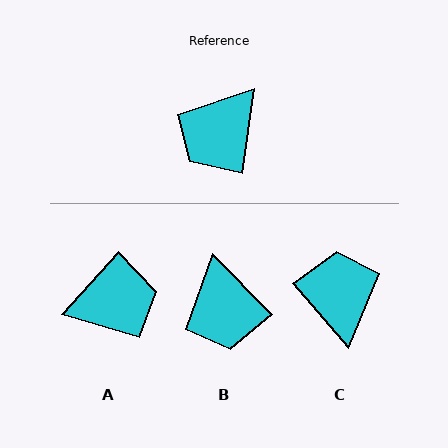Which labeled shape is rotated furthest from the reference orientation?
A, about 145 degrees away.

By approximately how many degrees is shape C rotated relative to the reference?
Approximately 131 degrees clockwise.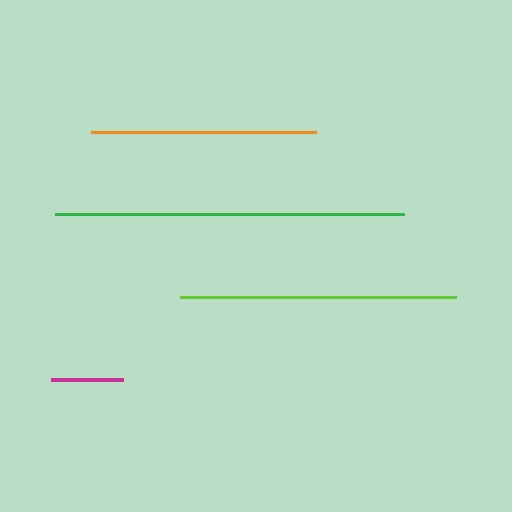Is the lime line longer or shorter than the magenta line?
The lime line is longer than the magenta line.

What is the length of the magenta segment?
The magenta segment is approximately 72 pixels long.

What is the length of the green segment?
The green segment is approximately 349 pixels long.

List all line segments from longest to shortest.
From longest to shortest: green, lime, orange, magenta.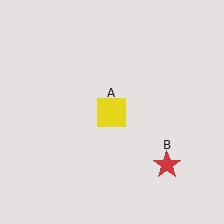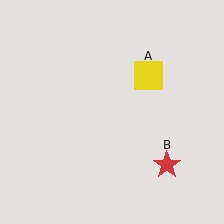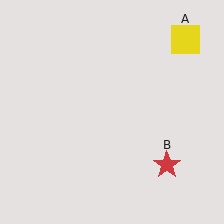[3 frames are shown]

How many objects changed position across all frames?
1 object changed position: yellow square (object A).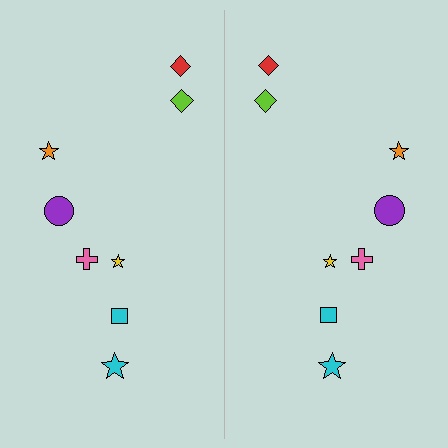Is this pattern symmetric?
Yes, this pattern has bilateral (reflection) symmetry.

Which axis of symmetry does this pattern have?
The pattern has a vertical axis of symmetry running through the center of the image.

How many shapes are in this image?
There are 16 shapes in this image.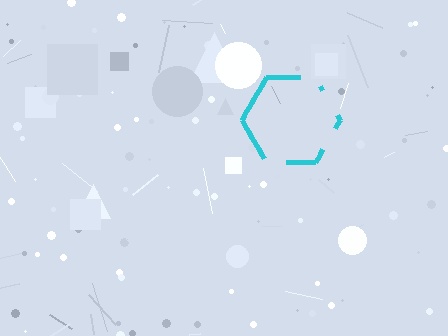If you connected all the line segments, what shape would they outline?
They would outline a hexagon.